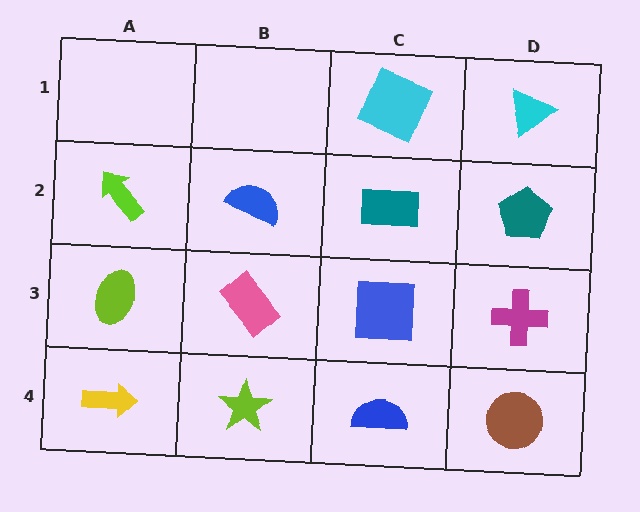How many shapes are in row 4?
4 shapes.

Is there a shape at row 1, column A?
No, that cell is empty.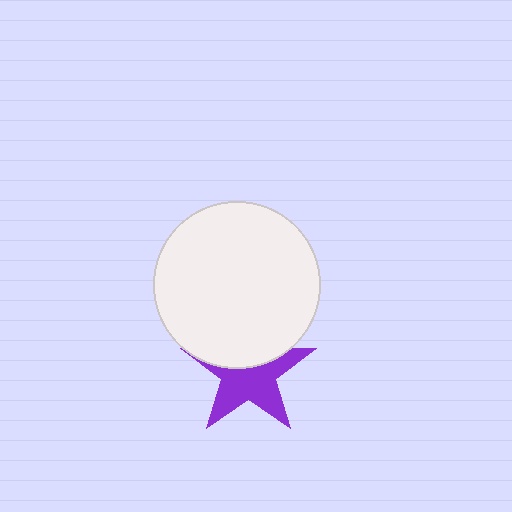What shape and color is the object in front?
The object in front is a white circle.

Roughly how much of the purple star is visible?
About half of it is visible (roughly 60%).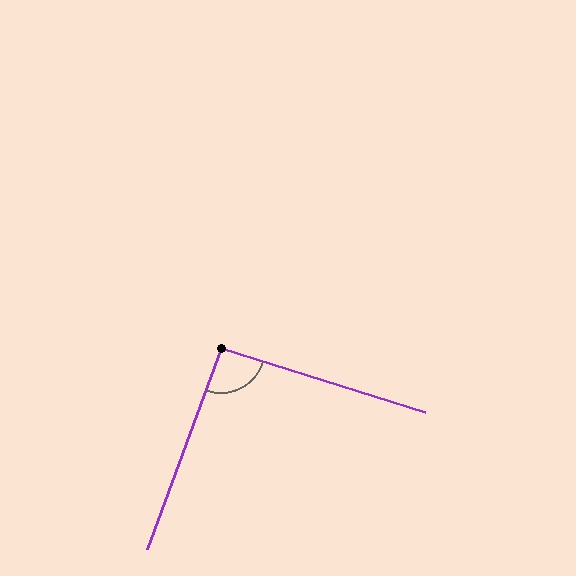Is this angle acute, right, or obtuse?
It is approximately a right angle.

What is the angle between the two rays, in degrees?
Approximately 92 degrees.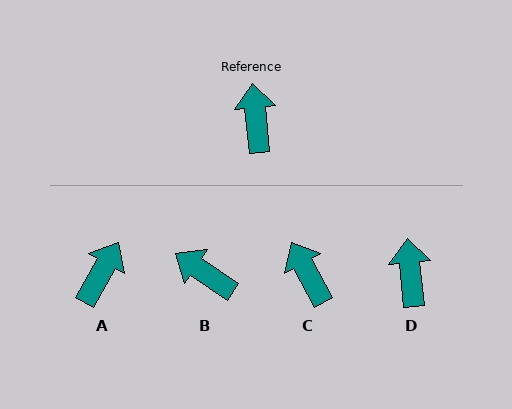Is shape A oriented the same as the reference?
No, it is off by about 35 degrees.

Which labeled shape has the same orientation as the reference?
D.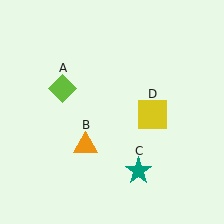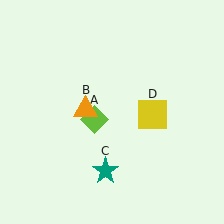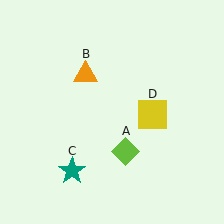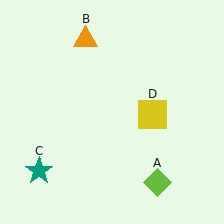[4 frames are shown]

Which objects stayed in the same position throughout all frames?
Yellow square (object D) remained stationary.